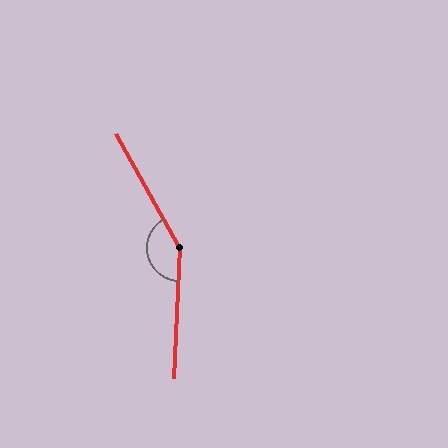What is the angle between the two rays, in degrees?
Approximately 148 degrees.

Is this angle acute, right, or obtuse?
It is obtuse.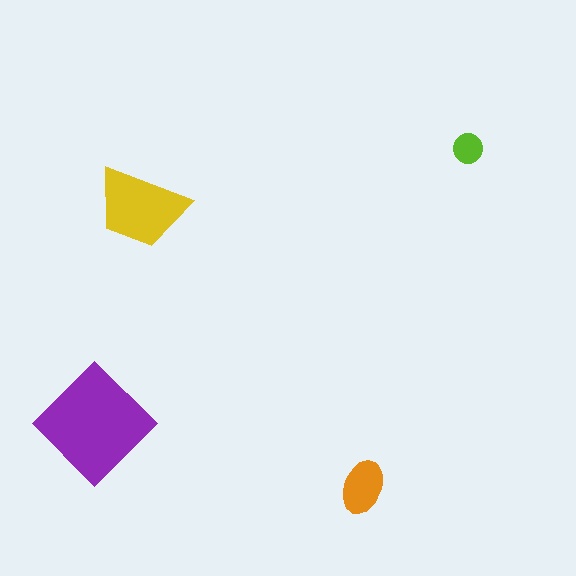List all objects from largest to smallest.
The purple diamond, the yellow trapezoid, the orange ellipse, the lime circle.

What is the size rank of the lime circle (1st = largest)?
4th.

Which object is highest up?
The lime circle is topmost.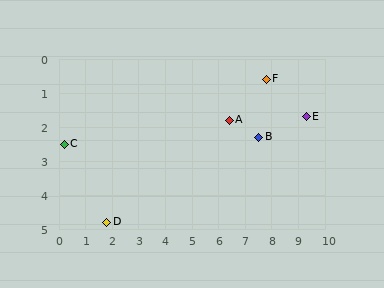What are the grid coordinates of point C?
Point C is at approximately (0.2, 2.5).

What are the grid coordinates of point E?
Point E is at approximately (9.3, 1.7).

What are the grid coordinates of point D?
Point D is at approximately (1.8, 4.8).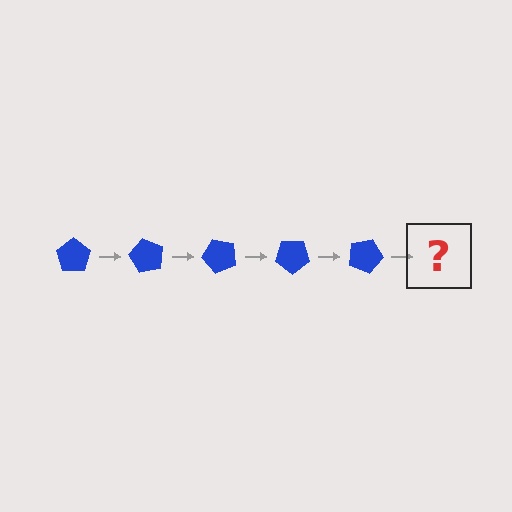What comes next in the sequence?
The next element should be a blue pentagon rotated 300 degrees.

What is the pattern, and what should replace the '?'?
The pattern is that the pentagon rotates 60 degrees each step. The '?' should be a blue pentagon rotated 300 degrees.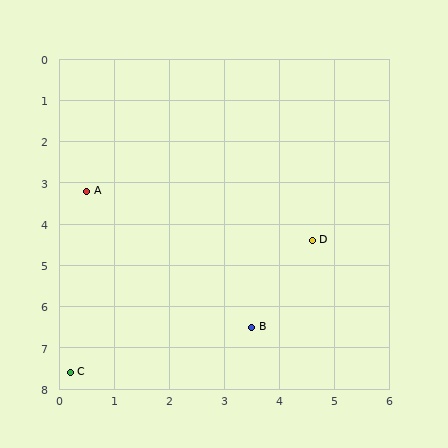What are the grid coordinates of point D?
Point D is at approximately (4.6, 4.4).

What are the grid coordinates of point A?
Point A is at approximately (0.5, 3.2).